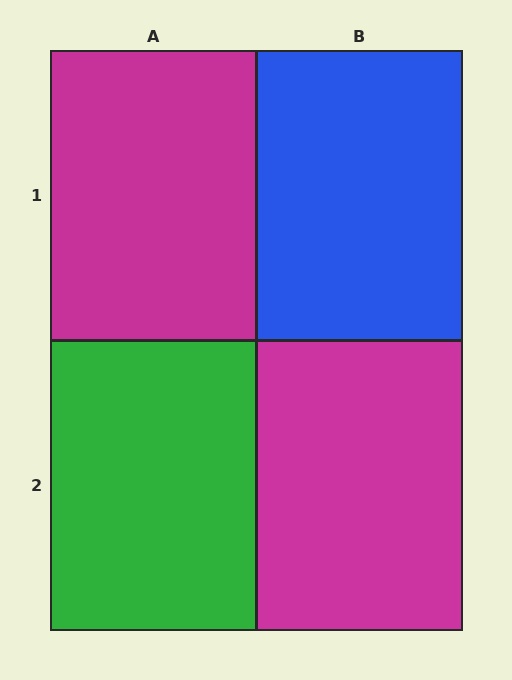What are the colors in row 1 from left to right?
Magenta, blue.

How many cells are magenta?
2 cells are magenta.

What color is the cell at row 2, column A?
Green.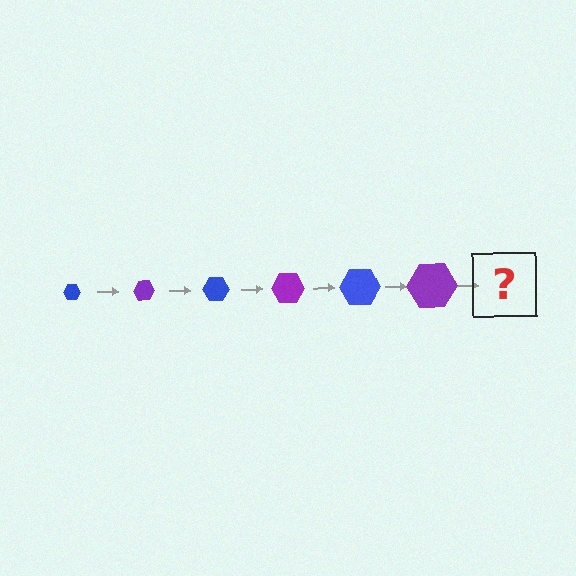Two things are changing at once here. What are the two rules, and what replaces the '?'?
The two rules are that the hexagon grows larger each step and the color cycles through blue and purple. The '?' should be a blue hexagon, larger than the previous one.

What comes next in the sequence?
The next element should be a blue hexagon, larger than the previous one.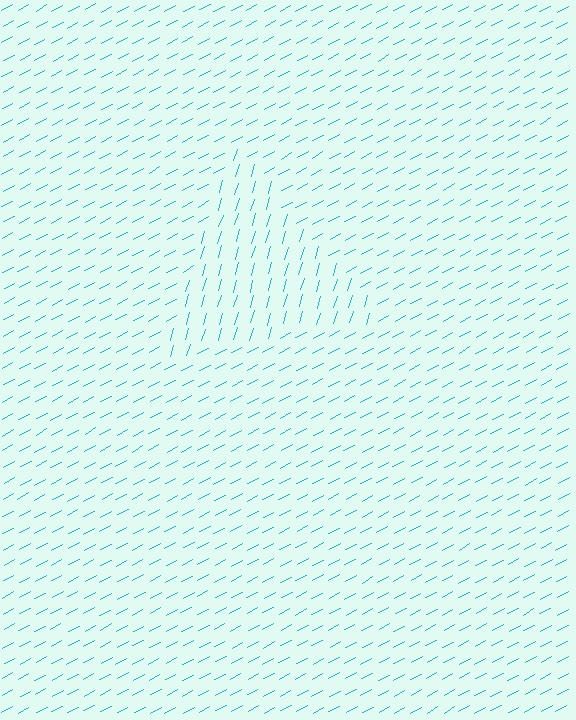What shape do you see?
I see a triangle.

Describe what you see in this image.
The image is filled with small cyan line segments. A triangle region in the image has lines oriented differently from the surrounding lines, creating a visible texture boundary.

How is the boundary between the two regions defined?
The boundary is defined purely by a change in line orientation (approximately 45 degrees difference). All lines are the same color and thickness.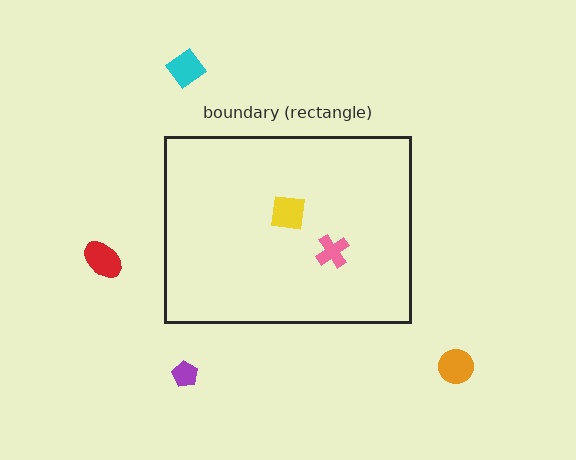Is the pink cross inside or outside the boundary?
Inside.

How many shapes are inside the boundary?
2 inside, 4 outside.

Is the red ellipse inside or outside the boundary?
Outside.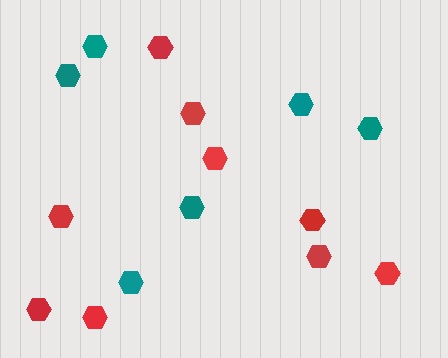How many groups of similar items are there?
There are 2 groups: one group of red hexagons (9) and one group of teal hexagons (6).